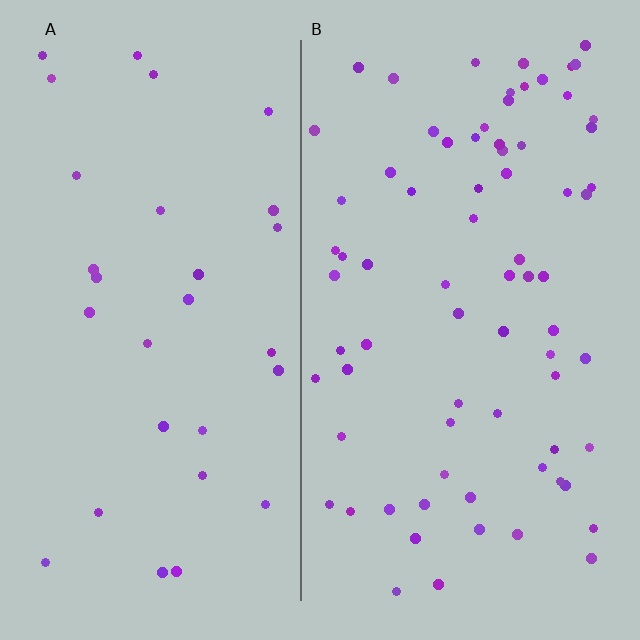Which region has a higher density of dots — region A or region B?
B (the right).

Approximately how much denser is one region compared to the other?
Approximately 2.5× — region B over region A.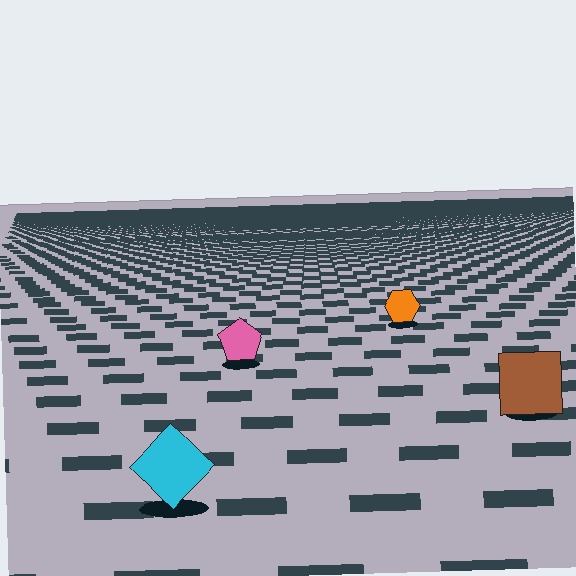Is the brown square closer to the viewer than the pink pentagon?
Yes. The brown square is closer — you can tell from the texture gradient: the ground texture is coarser near it.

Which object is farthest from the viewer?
The orange hexagon is farthest from the viewer. It appears smaller and the ground texture around it is denser.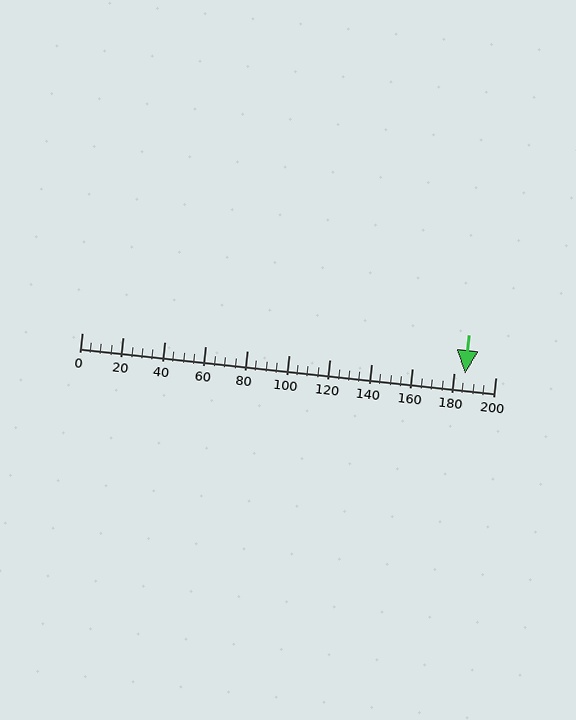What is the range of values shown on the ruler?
The ruler shows values from 0 to 200.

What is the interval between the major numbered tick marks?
The major tick marks are spaced 20 units apart.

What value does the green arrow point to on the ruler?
The green arrow points to approximately 185.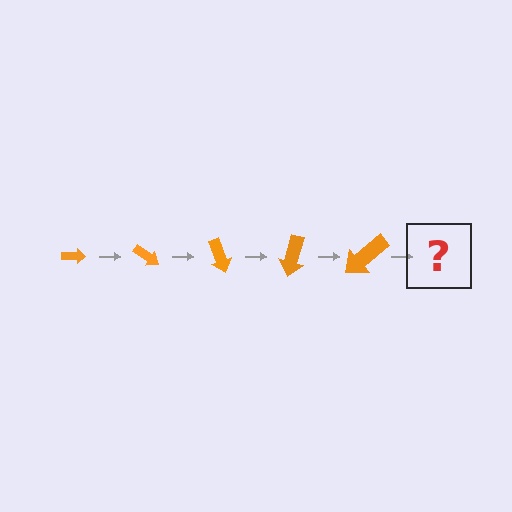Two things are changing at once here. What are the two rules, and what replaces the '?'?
The two rules are that the arrow grows larger each step and it rotates 35 degrees each step. The '?' should be an arrow, larger than the previous one and rotated 175 degrees from the start.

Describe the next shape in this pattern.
It should be an arrow, larger than the previous one and rotated 175 degrees from the start.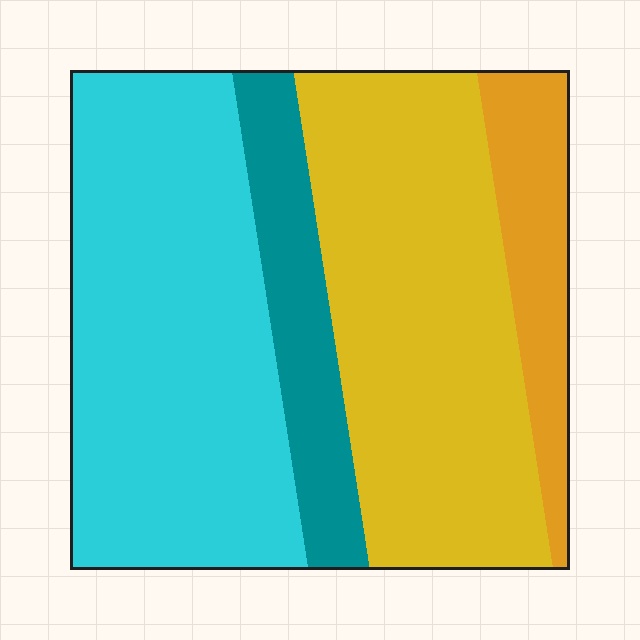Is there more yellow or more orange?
Yellow.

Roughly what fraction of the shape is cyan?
Cyan covers 40% of the shape.